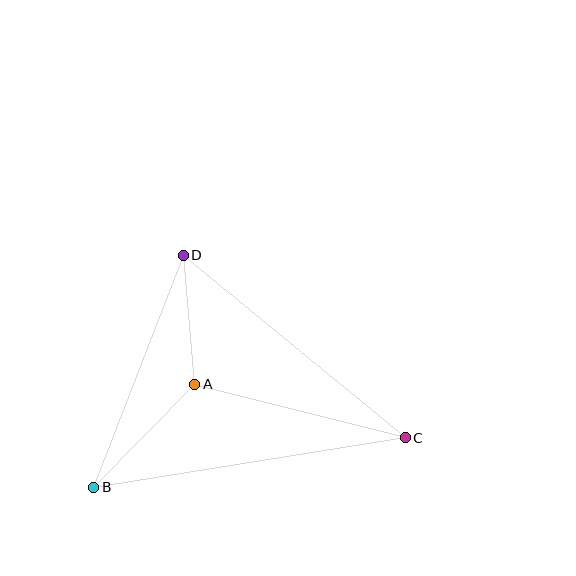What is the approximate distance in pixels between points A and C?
The distance between A and C is approximately 217 pixels.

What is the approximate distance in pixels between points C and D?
The distance between C and D is approximately 287 pixels.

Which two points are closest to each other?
Points A and D are closest to each other.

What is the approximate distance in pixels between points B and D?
The distance between B and D is approximately 248 pixels.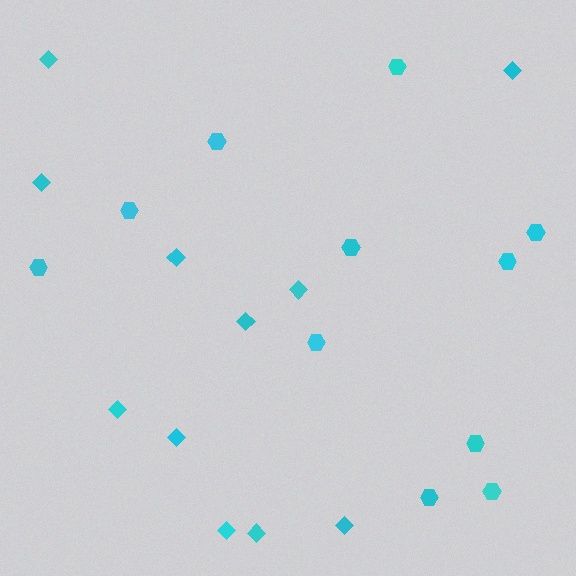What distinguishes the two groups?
There are 2 groups: one group of diamonds (11) and one group of hexagons (11).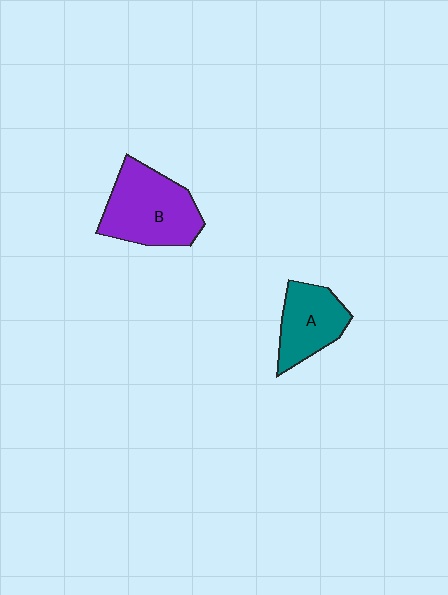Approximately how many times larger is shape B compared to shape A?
Approximately 1.5 times.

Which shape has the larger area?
Shape B (purple).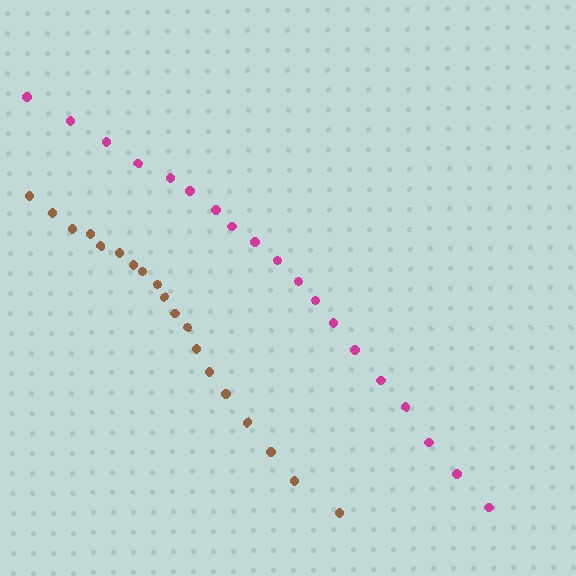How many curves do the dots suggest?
There are 2 distinct paths.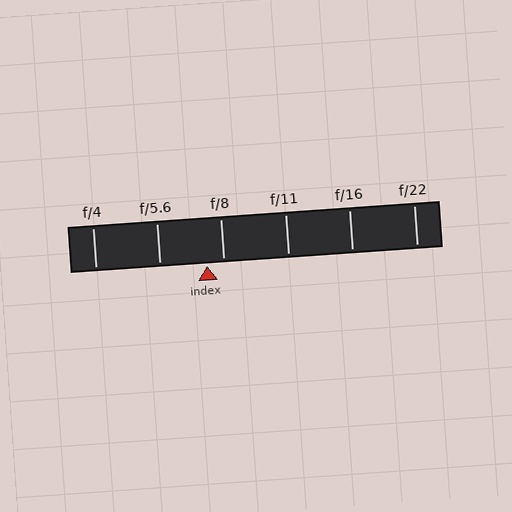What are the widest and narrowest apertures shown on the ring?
The widest aperture shown is f/4 and the narrowest is f/22.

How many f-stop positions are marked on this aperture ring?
There are 6 f-stop positions marked.